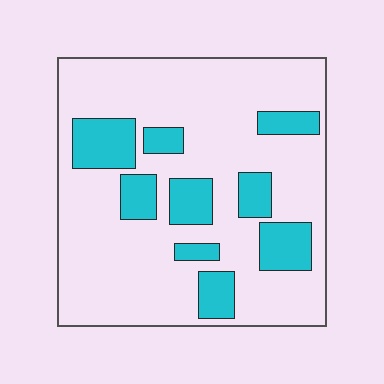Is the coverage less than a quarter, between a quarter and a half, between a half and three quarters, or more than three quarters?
Less than a quarter.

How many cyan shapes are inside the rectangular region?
9.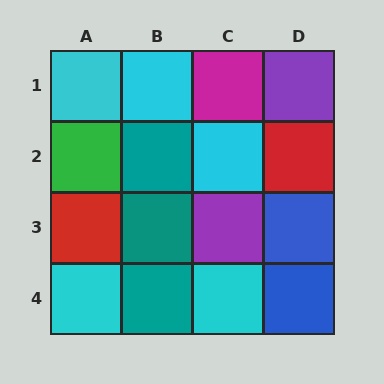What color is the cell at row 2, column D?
Red.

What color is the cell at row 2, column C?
Cyan.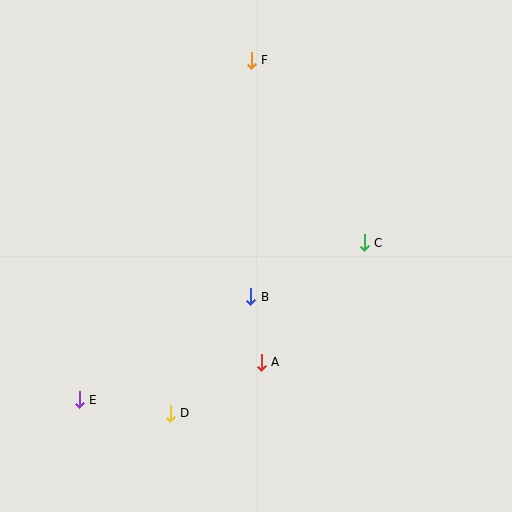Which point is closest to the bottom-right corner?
Point A is closest to the bottom-right corner.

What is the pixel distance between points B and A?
The distance between B and A is 66 pixels.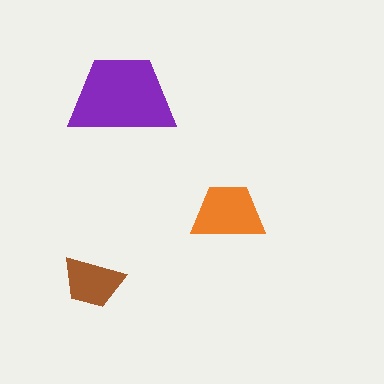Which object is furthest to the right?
The orange trapezoid is rightmost.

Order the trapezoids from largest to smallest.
the purple one, the orange one, the brown one.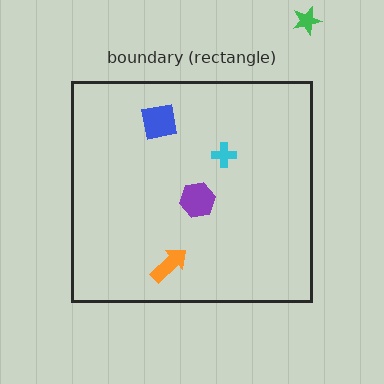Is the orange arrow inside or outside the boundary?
Inside.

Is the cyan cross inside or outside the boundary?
Inside.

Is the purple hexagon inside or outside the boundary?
Inside.